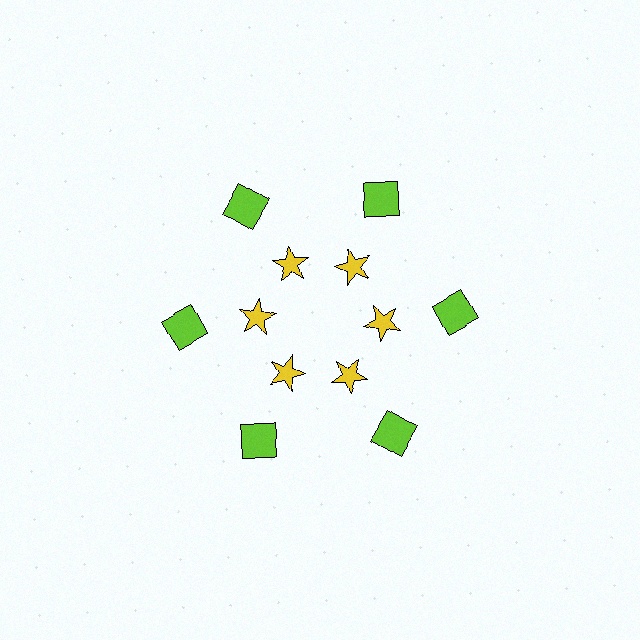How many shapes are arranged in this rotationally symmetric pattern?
There are 12 shapes, arranged in 6 groups of 2.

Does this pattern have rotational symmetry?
Yes, this pattern has 6-fold rotational symmetry. It looks the same after rotating 60 degrees around the center.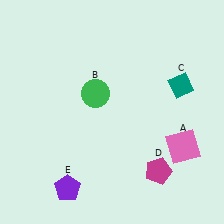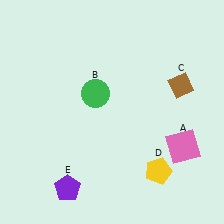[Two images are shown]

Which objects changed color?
C changed from teal to brown. D changed from magenta to yellow.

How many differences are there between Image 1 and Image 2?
There are 2 differences between the two images.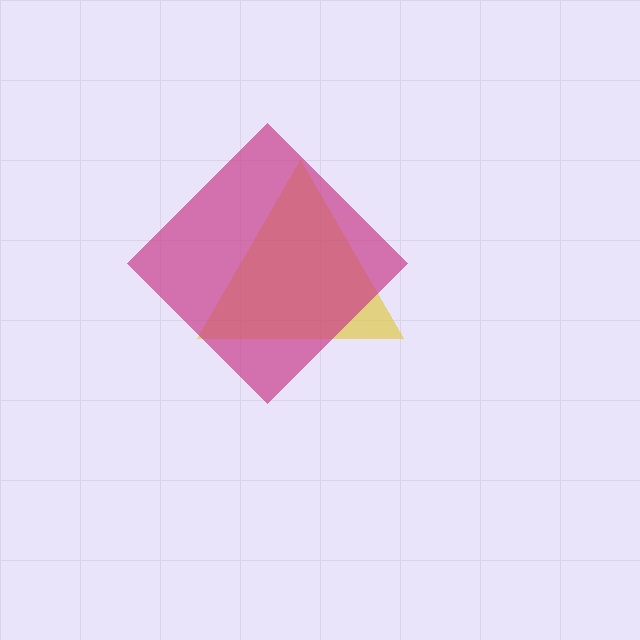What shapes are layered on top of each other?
The layered shapes are: a yellow triangle, a magenta diamond.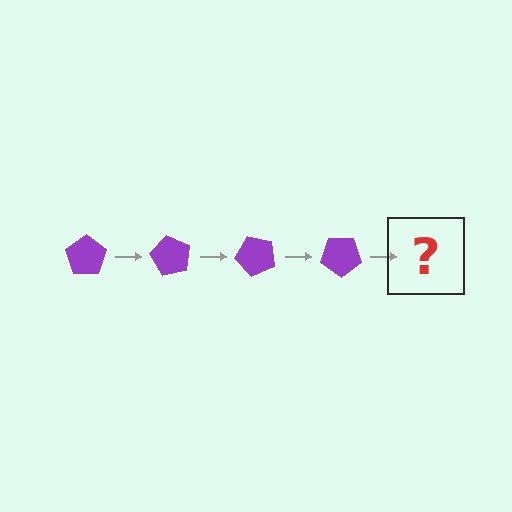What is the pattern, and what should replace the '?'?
The pattern is that the pentagon rotates 60 degrees each step. The '?' should be a purple pentagon rotated 240 degrees.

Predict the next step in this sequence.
The next step is a purple pentagon rotated 240 degrees.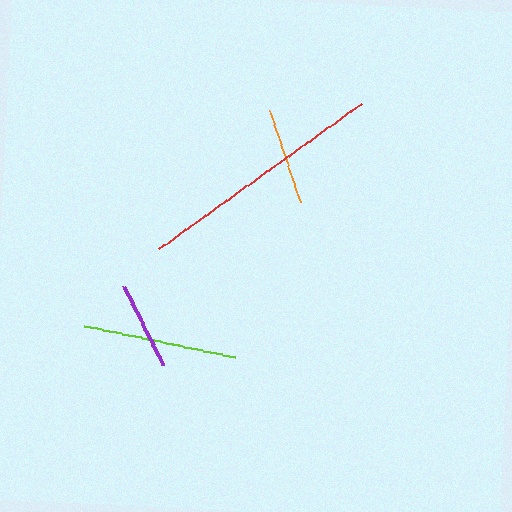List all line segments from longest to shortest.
From longest to shortest: red, lime, orange, purple.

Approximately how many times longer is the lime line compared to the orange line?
The lime line is approximately 1.6 times the length of the orange line.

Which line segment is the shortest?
The purple line is the shortest at approximately 88 pixels.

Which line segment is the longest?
The red line is the longest at approximately 249 pixels.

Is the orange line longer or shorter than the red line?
The red line is longer than the orange line.